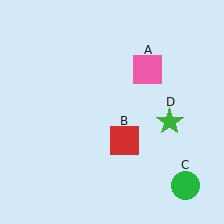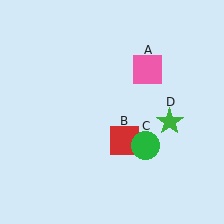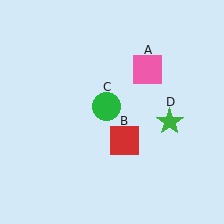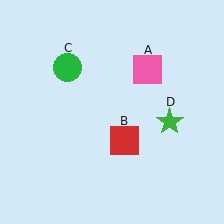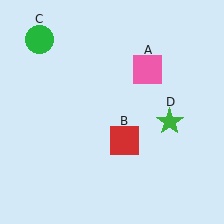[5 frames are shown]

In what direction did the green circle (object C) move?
The green circle (object C) moved up and to the left.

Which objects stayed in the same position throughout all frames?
Pink square (object A) and red square (object B) and green star (object D) remained stationary.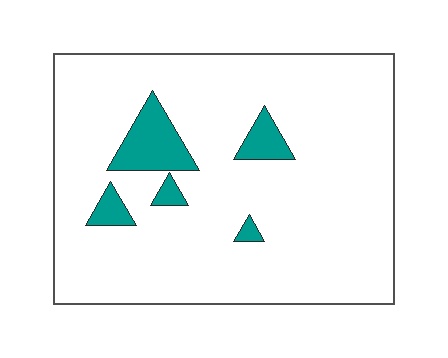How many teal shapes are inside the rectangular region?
5.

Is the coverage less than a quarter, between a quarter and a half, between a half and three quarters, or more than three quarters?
Less than a quarter.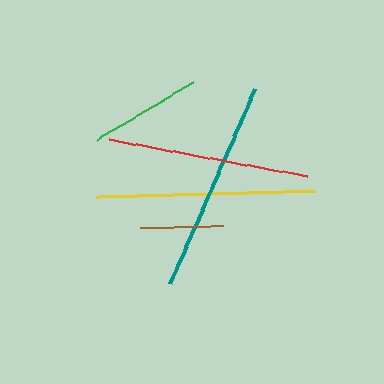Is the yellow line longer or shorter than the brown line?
The yellow line is longer than the brown line.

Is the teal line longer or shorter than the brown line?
The teal line is longer than the brown line.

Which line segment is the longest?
The yellow line is the longest at approximately 219 pixels.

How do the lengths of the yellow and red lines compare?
The yellow and red lines are approximately the same length.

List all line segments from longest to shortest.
From longest to shortest: yellow, teal, red, green, brown.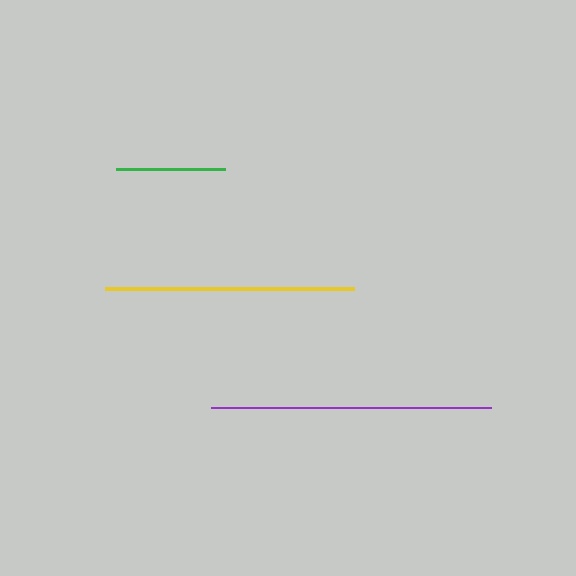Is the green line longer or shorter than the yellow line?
The yellow line is longer than the green line.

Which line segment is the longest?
The purple line is the longest at approximately 280 pixels.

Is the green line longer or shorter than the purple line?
The purple line is longer than the green line.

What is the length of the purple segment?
The purple segment is approximately 280 pixels long.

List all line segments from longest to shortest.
From longest to shortest: purple, yellow, green.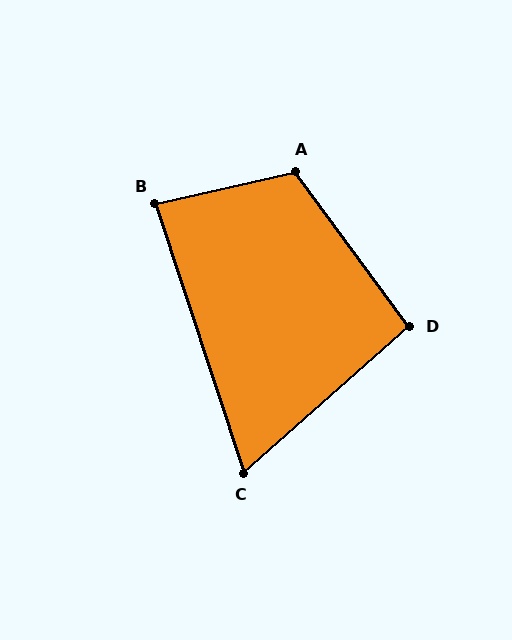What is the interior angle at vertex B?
Approximately 85 degrees (acute).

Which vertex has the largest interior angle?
A, at approximately 113 degrees.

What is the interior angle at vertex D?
Approximately 95 degrees (obtuse).